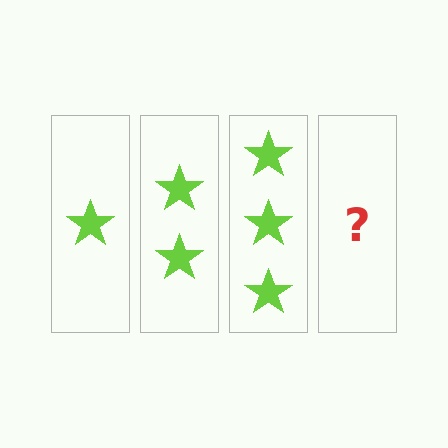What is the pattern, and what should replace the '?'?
The pattern is that each step adds one more star. The '?' should be 4 stars.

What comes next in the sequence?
The next element should be 4 stars.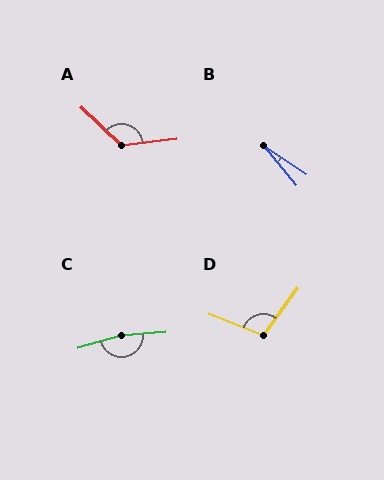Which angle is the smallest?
B, at approximately 17 degrees.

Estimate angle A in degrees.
Approximately 130 degrees.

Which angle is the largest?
C, at approximately 168 degrees.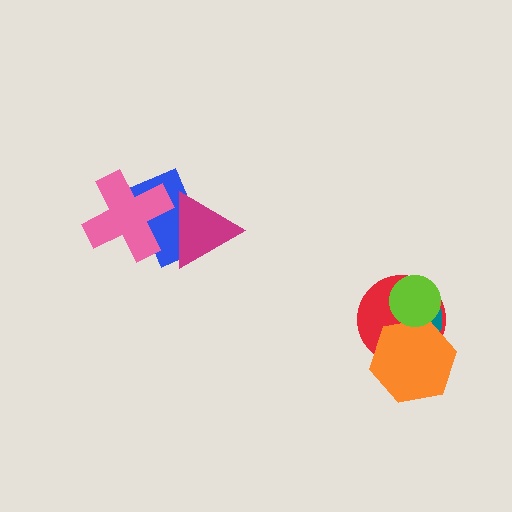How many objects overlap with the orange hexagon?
3 objects overlap with the orange hexagon.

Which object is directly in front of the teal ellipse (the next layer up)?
The orange hexagon is directly in front of the teal ellipse.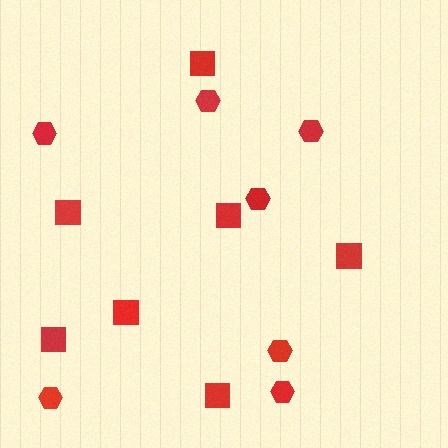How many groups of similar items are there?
There are 2 groups: one group of hexagons (7) and one group of squares (7).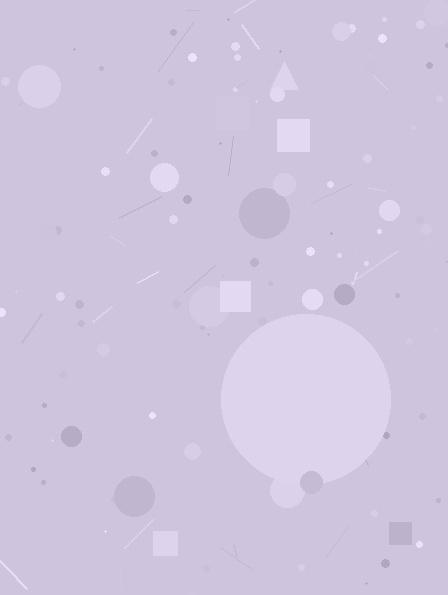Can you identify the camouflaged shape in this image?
The camouflaged shape is a circle.